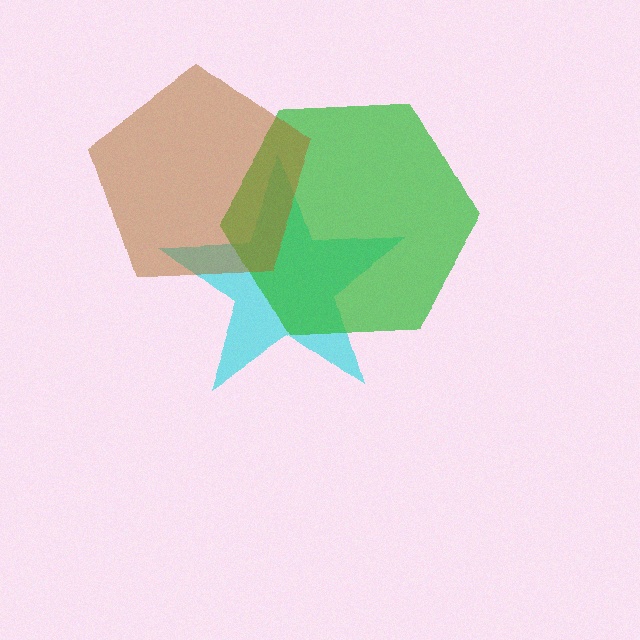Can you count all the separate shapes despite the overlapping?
Yes, there are 3 separate shapes.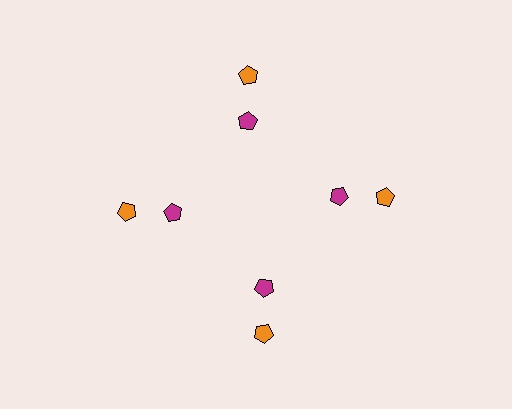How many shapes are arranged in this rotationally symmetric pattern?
There are 8 shapes, arranged in 4 groups of 2.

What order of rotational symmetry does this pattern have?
This pattern has 4-fold rotational symmetry.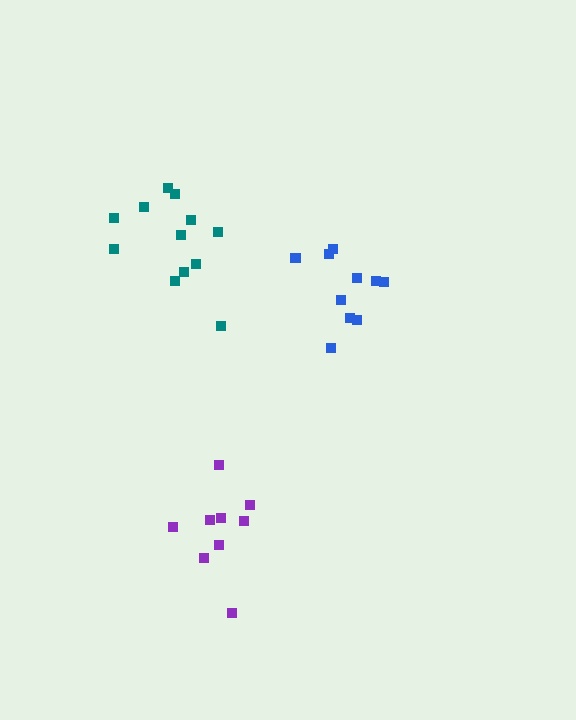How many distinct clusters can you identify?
There are 3 distinct clusters.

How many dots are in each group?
Group 1: 9 dots, Group 2: 10 dots, Group 3: 12 dots (31 total).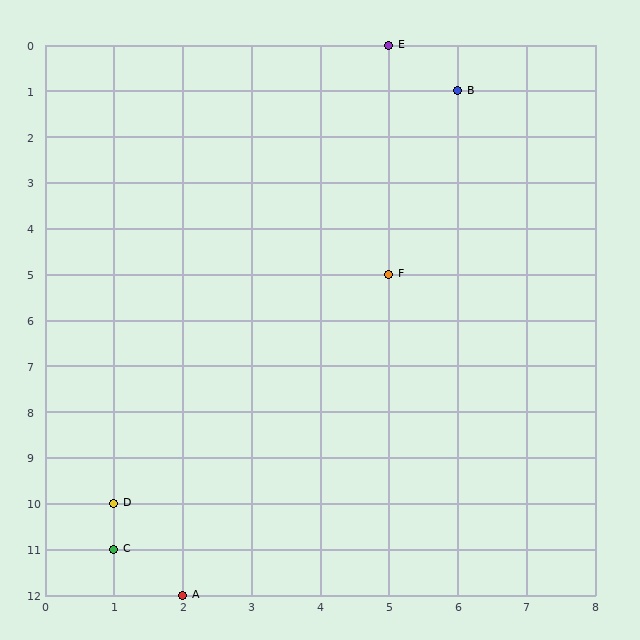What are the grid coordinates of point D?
Point D is at grid coordinates (1, 10).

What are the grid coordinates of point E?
Point E is at grid coordinates (5, 0).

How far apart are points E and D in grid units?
Points E and D are 4 columns and 10 rows apart (about 10.8 grid units diagonally).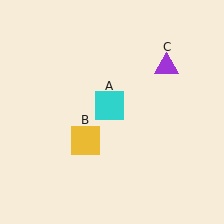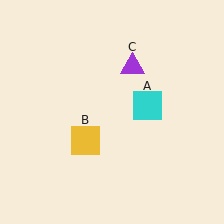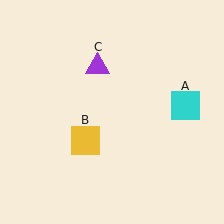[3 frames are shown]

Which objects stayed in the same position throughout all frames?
Yellow square (object B) remained stationary.